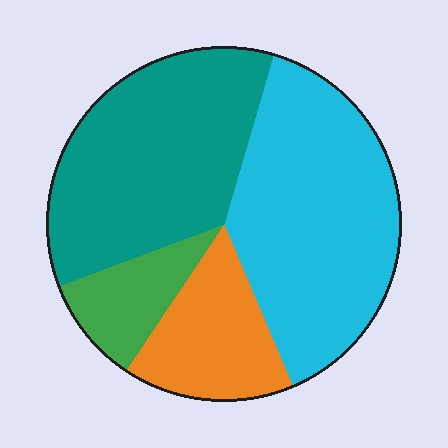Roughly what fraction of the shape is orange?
Orange covers roughly 15% of the shape.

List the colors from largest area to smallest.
From largest to smallest: cyan, teal, orange, green.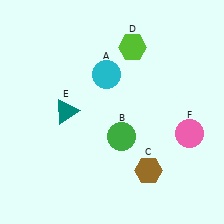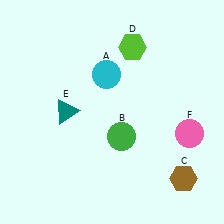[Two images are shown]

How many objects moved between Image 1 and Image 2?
1 object moved between the two images.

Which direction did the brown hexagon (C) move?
The brown hexagon (C) moved right.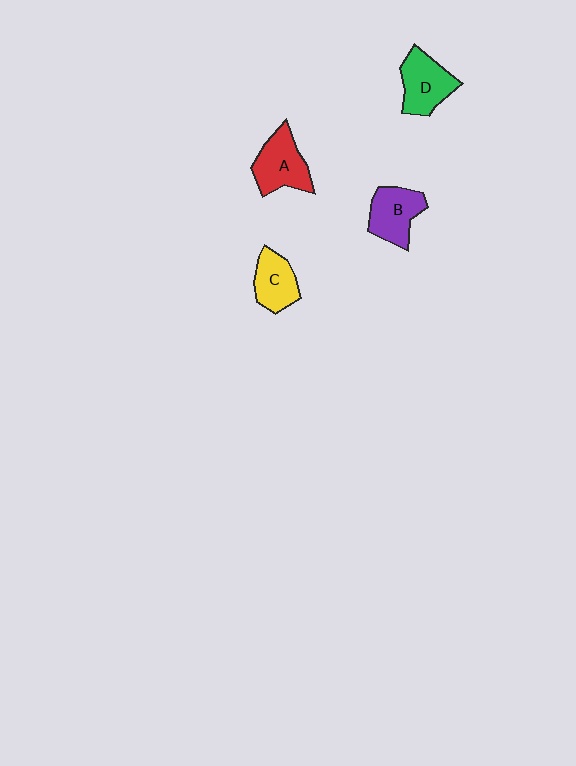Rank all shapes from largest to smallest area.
From largest to smallest: A (red), D (green), B (purple), C (yellow).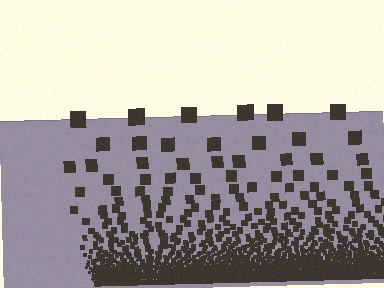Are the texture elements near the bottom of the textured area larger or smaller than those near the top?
Smaller. The gradient is inverted — elements near the bottom are smaller and denser.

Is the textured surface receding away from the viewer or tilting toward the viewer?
The surface appears to tilt toward the viewer. Texture elements get larger and sparser toward the top.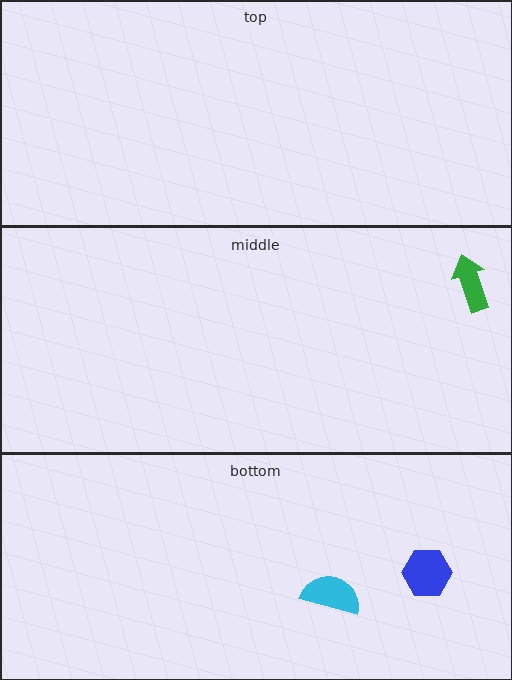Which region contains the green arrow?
The middle region.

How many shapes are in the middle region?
1.